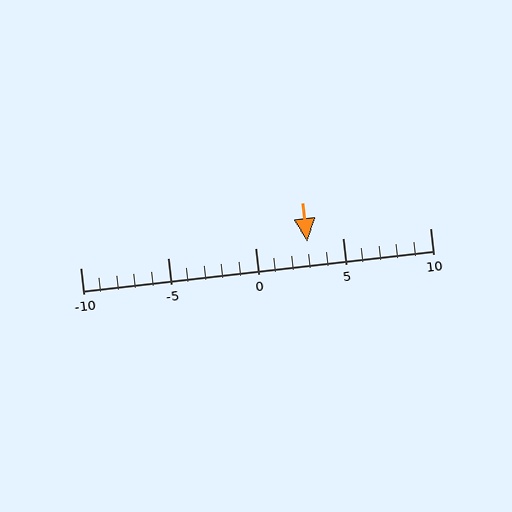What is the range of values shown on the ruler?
The ruler shows values from -10 to 10.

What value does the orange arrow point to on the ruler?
The orange arrow points to approximately 3.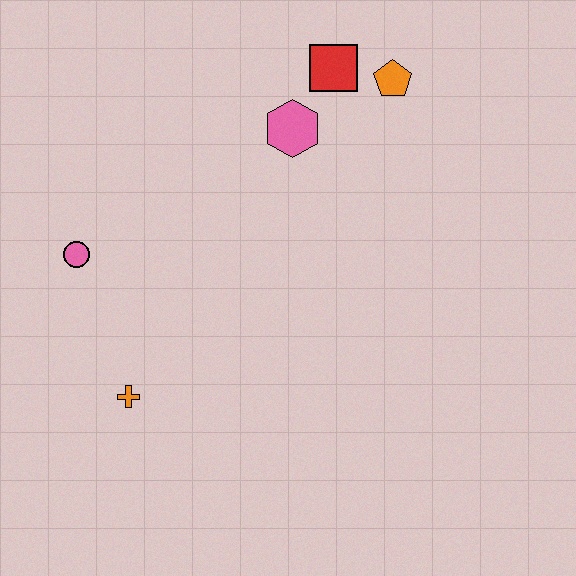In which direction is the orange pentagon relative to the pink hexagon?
The orange pentagon is to the right of the pink hexagon.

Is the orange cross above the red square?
No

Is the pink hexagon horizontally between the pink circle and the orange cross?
No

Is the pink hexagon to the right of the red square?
No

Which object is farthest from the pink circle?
The orange pentagon is farthest from the pink circle.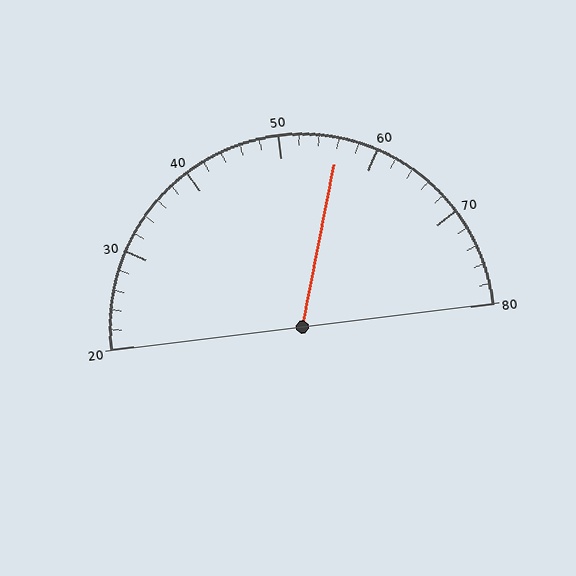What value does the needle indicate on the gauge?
The needle indicates approximately 56.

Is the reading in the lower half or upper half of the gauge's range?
The reading is in the upper half of the range (20 to 80).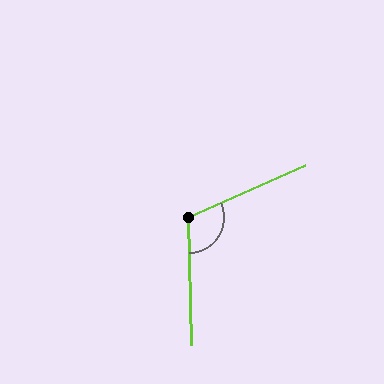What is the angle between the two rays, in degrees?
Approximately 113 degrees.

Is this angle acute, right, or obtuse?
It is obtuse.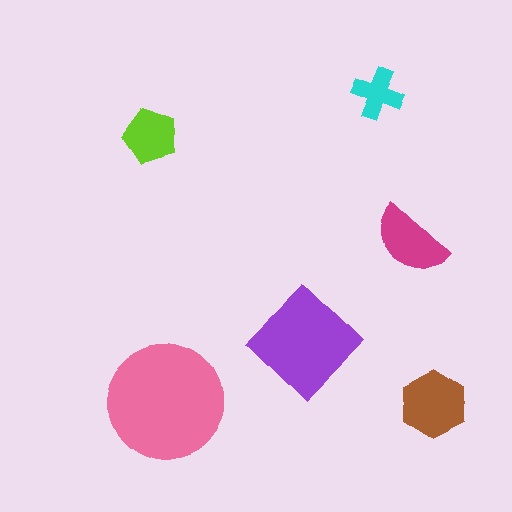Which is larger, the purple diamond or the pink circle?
The pink circle.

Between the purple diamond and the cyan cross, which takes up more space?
The purple diamond.